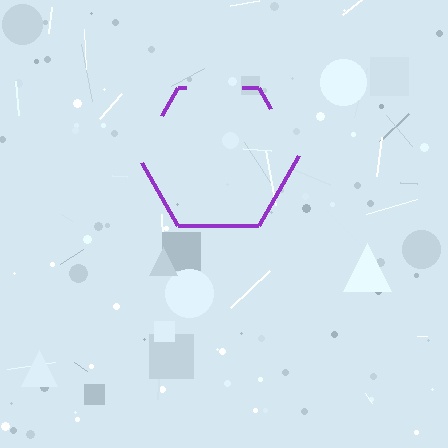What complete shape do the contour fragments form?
The contour fragments form a hexagon.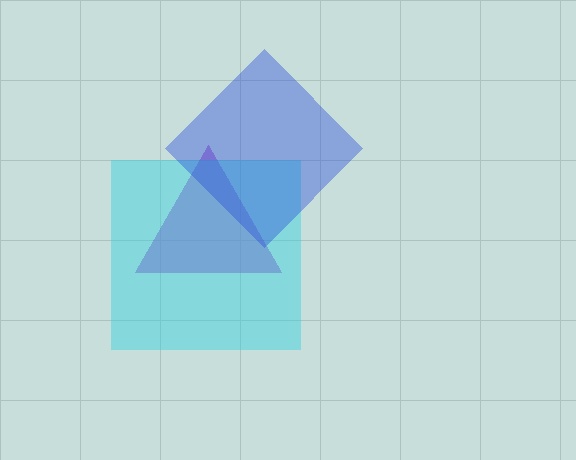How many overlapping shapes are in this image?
There are 3 overlapping shapes in the image.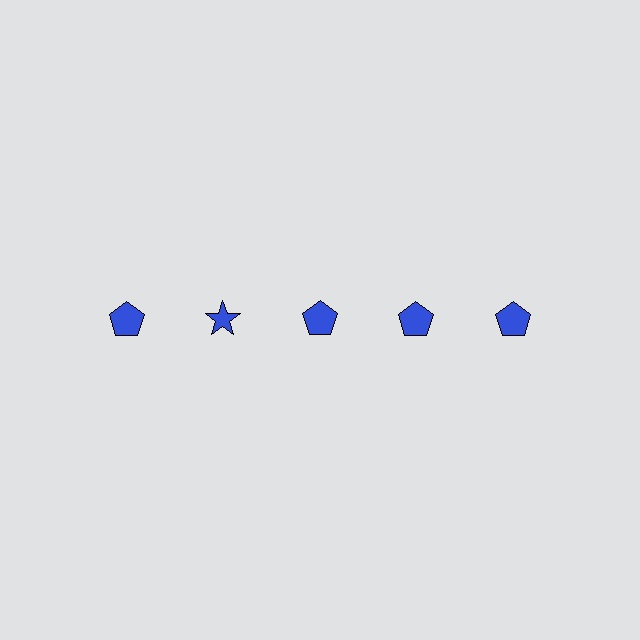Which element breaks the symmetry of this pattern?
The blue star in the top row, second from left column breaks the symmetry. All other shapes are blue pentagons.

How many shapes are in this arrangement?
There are 5 shapes arranged in a grid pattern.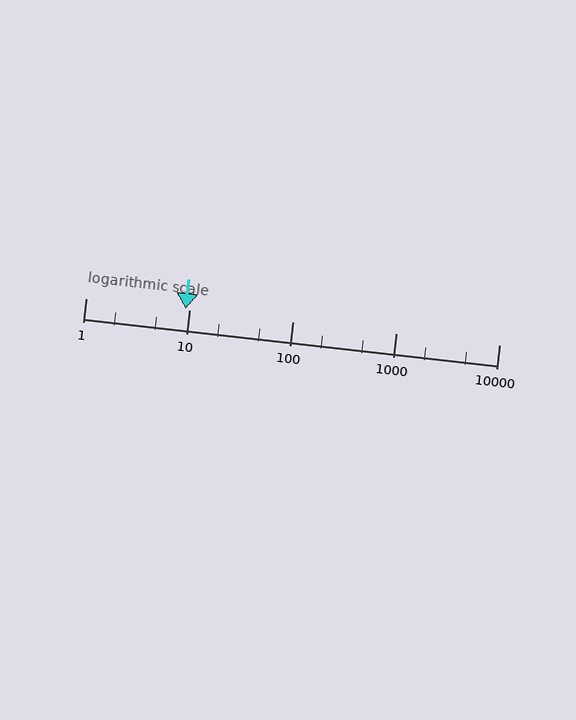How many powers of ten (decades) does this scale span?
The scale spans 4 decades, from 1 to 10000.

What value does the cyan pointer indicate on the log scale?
The pointer indicates approximately 9.3.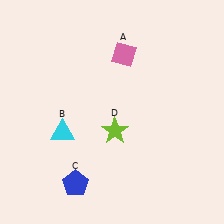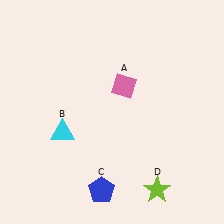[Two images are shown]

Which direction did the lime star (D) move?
The lime star (D) moved down.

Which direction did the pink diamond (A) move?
The pink diamond (A) moved down.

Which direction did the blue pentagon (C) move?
The blue pentagon (C) moved right.